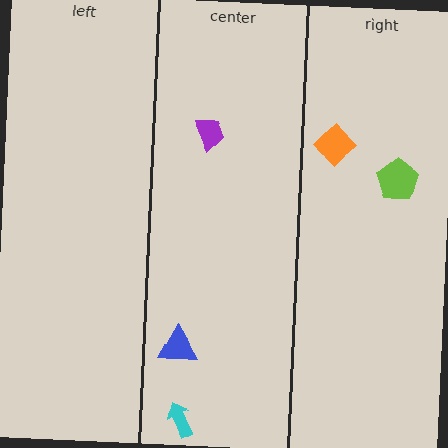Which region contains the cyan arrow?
The center region.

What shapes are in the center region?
The blue triangle, the purple trapezoid, the cyan arrow.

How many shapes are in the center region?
3.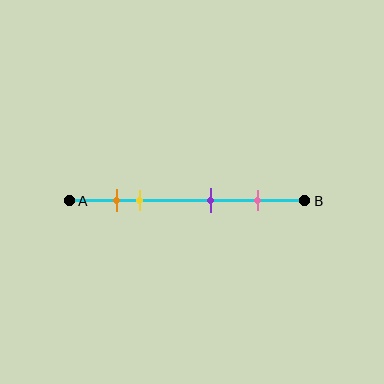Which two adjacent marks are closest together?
The orange and yellow marks are the closest adjacent pair.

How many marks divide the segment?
There are 4 marks dividing the segment.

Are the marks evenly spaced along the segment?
No, the marks are not evenly spaced.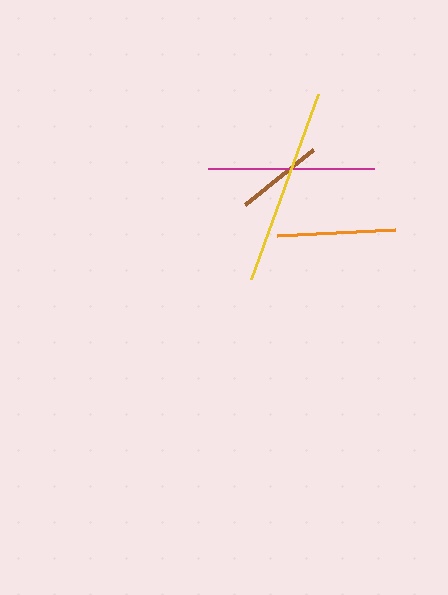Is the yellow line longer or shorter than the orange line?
The yellow line is longer than the orange line.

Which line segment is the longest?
The yellow line is the longest at approximately 197 pixels.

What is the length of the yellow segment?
The yellow segment is approximately 197 pixels long.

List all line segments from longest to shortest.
From longest to shortest: yellow, magenta, orange, brown.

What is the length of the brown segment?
The brown segment is approximately 88 pixels long.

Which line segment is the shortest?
The brown line is the shortest at approximately 88 pixels.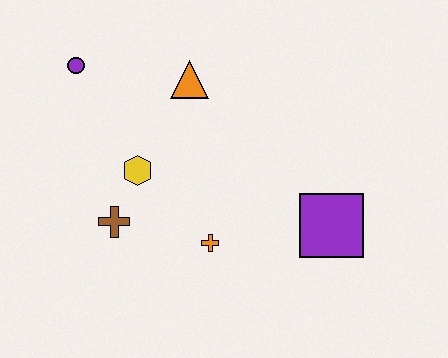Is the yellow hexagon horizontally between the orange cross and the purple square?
No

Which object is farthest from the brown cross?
The purple square is farthest from the brown cross.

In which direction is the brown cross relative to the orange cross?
The brown cross is to the left of the orange cross.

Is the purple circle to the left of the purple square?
Yes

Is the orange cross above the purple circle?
No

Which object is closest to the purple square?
The orange cross is closest to the purple square.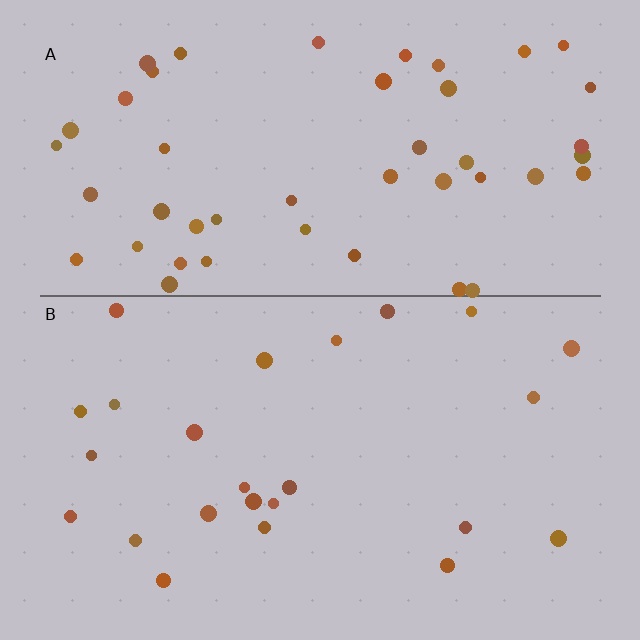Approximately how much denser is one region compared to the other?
Approximately 2.0× — region A over region B.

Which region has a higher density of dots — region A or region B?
A (the top).